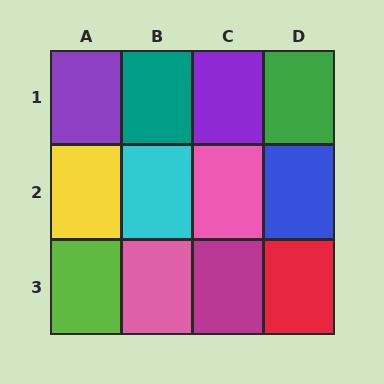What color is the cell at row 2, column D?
Blue.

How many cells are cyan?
1 cell is cyan.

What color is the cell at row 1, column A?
Purple.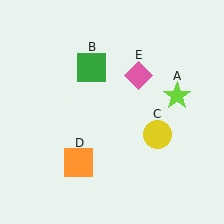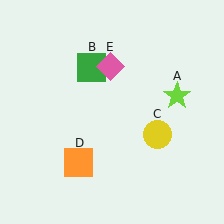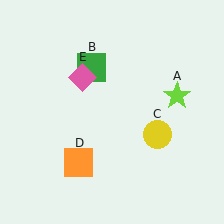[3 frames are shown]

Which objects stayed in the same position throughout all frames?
Lime star (object A) and green square (object B) and yellow circle (object C) and orange square (object D) remained stationary.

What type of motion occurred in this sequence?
The pink diamond (object E) rotated counterclockwise around the center of the scene.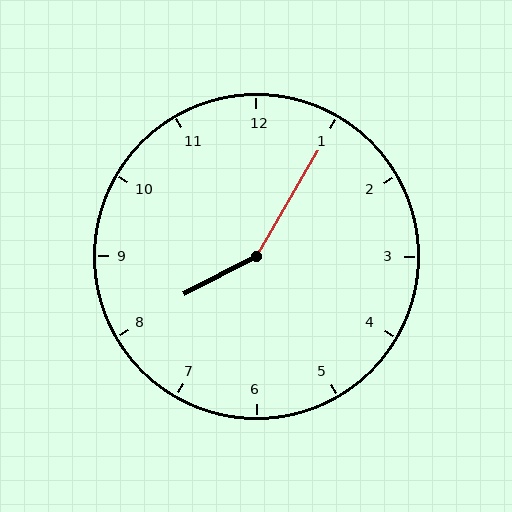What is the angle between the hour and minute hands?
Approximately 148 degrees.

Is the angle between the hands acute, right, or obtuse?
It is obtuse.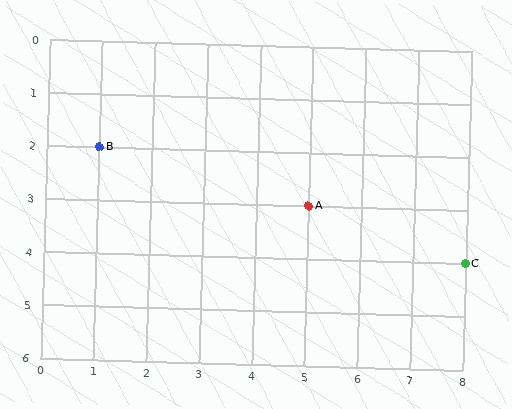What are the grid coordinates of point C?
Point C is at grid coordinates (8, 4).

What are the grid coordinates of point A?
Point A is at grid coordinates (5, 3).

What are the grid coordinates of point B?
Point B is at grid coordinates (1, 2).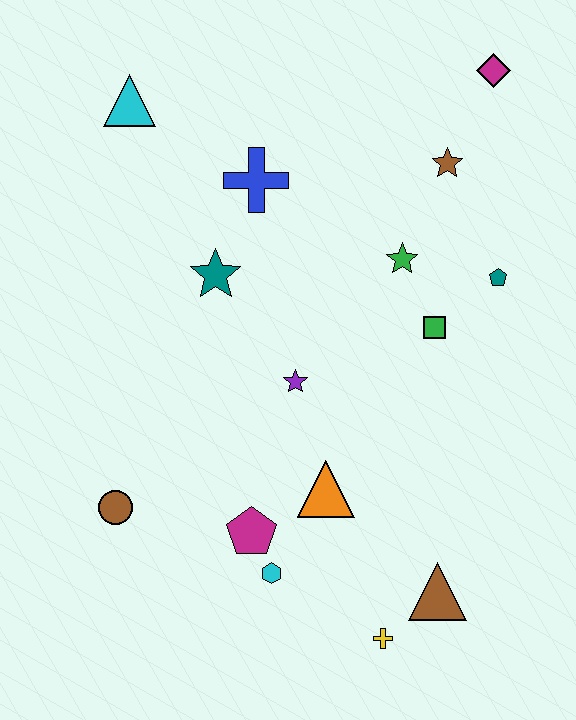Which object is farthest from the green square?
The cyan triangle is farthest from the green square.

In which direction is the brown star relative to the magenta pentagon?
The brown star is above the magenta pentagon.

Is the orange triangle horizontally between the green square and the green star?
No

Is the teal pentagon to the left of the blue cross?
No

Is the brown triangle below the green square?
Yes